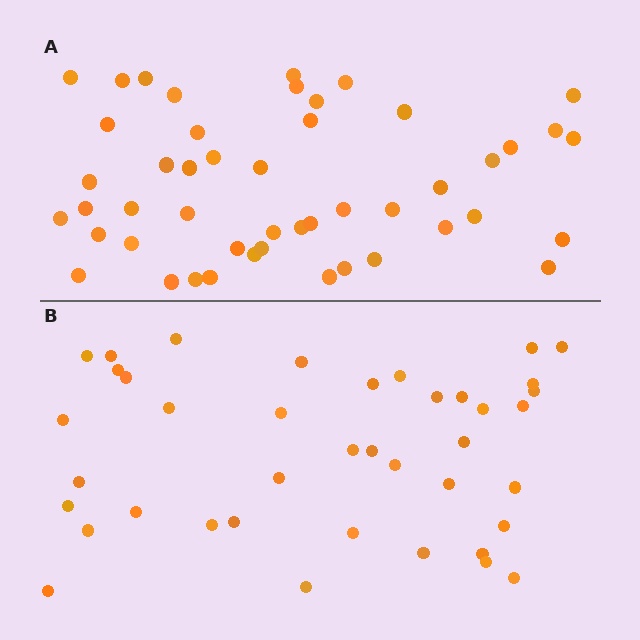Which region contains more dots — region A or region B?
Region A (the top region) has more dots.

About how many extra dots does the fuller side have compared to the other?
Region A has roughly 8 or so more dots than region B.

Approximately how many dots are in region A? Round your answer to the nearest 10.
About 50 dots. (The exact count is 48, which rounds to 50.)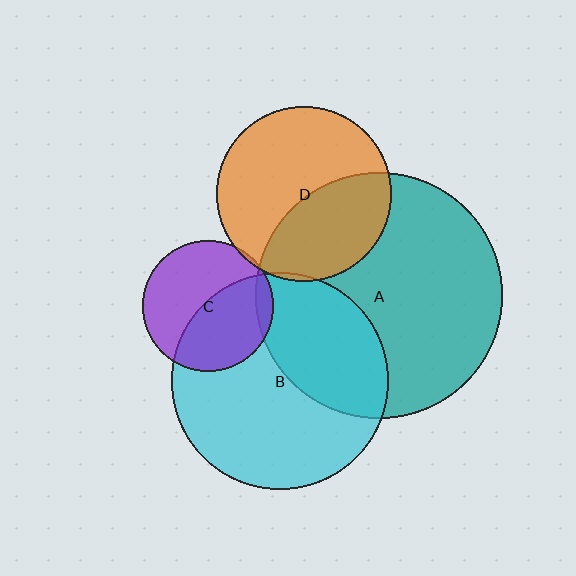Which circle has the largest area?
Circle A (teal).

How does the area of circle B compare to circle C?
Approximately 2.7 times.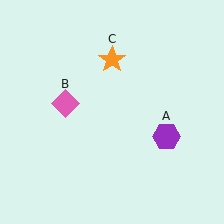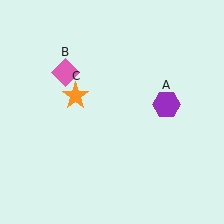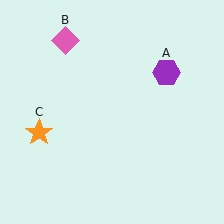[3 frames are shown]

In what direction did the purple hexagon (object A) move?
The purple hexagon (object A) moved up.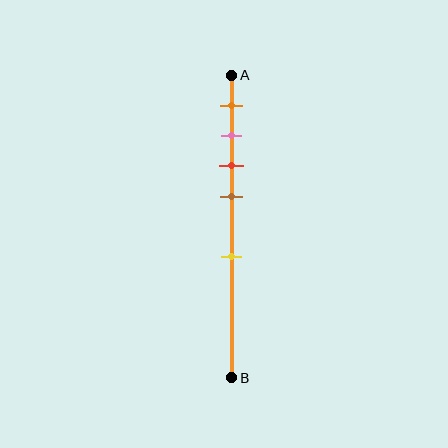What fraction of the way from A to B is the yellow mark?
The yellow mark is approximately 60% (0.6) of the way from A to B.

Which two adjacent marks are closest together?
The pink and red marks are the closest adjacent pair.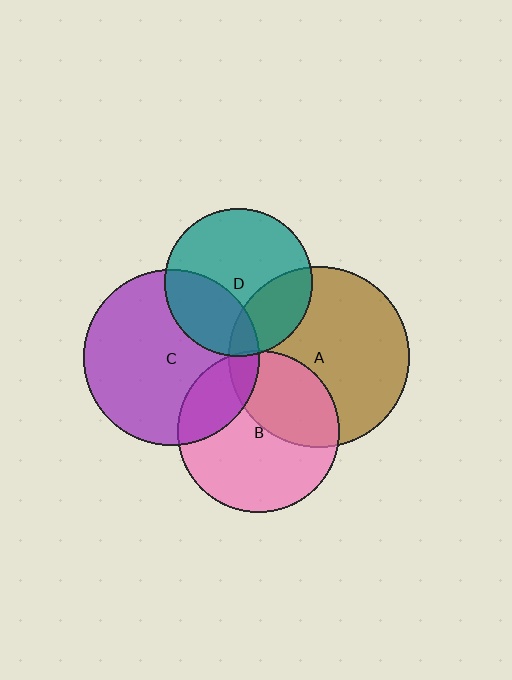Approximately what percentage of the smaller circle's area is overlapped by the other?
Approximately 10%.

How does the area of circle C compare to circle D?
Approximately 1.4 times.